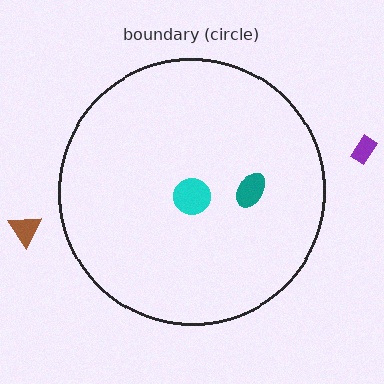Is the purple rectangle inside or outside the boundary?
Outside.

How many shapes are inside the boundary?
2 inside, 2 outside.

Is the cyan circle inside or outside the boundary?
Inside.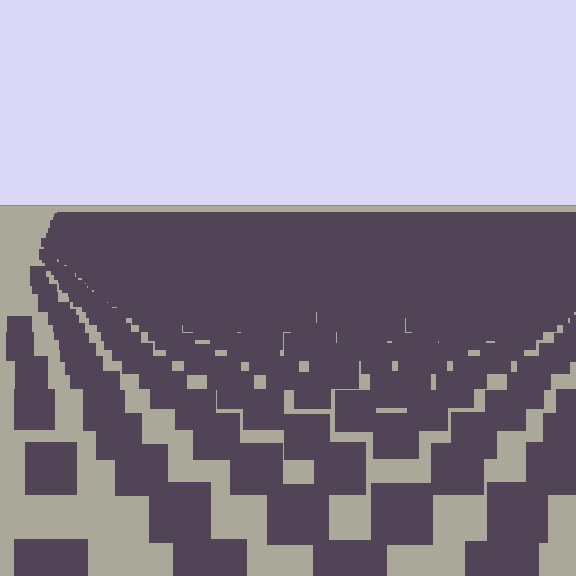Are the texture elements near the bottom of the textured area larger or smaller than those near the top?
Larger. Near the bottom, elements are closer to the viewer and appear at a bigger on-screen size.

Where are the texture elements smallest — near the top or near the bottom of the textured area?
Near the top.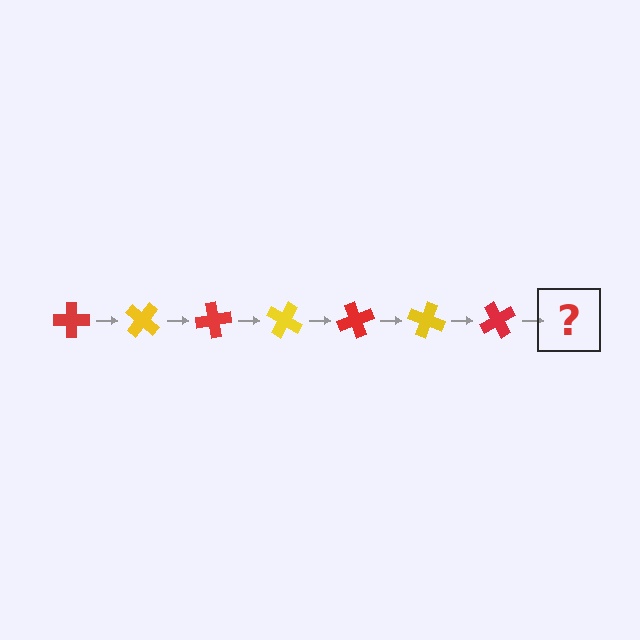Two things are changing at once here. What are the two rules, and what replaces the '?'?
The two rules are that it rotates 40 degrees each step and the color cycles through red and yellow. The '?' should be a yellow cross, rotated 280 degrees from the start.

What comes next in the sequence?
The next element should be a yellow cross, rotated 280 degrees from the start.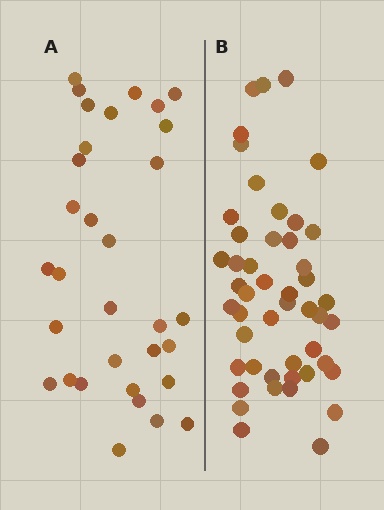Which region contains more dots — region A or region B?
Region B (the right region) has more dots.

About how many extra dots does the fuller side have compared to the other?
Region B has approximately 15 more dots than region A.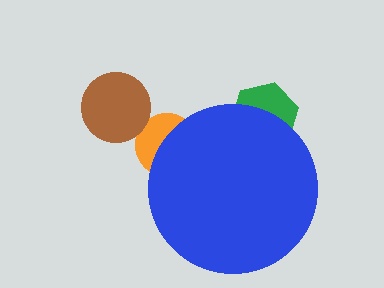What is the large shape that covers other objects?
A blue circle.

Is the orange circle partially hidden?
Yes, the orange circle is partially hidden behind the blue circle.